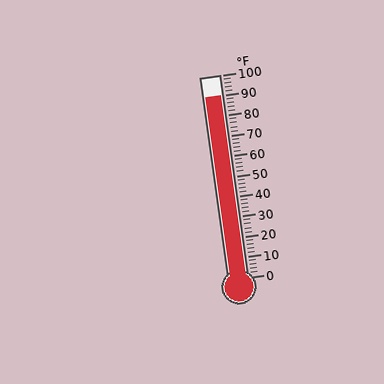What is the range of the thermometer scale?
The thermometer scale ranges from 0°F to 100°F.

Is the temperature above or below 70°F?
The temperature is above 70°F.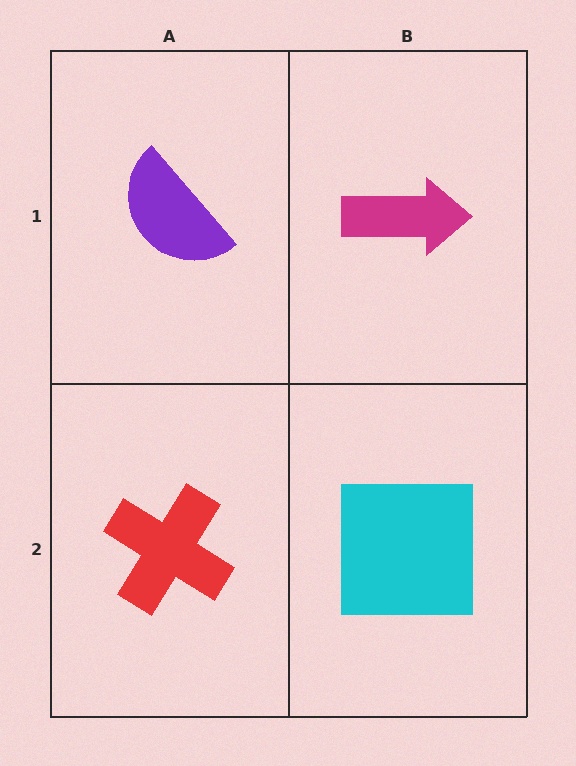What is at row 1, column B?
A magenta arrow.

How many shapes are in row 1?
2 shapes.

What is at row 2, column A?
A red cross.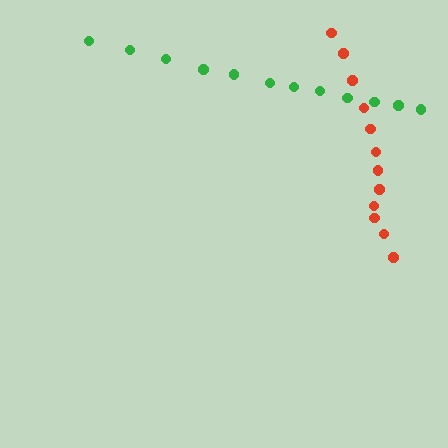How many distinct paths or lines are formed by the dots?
There are 2 distinct paths.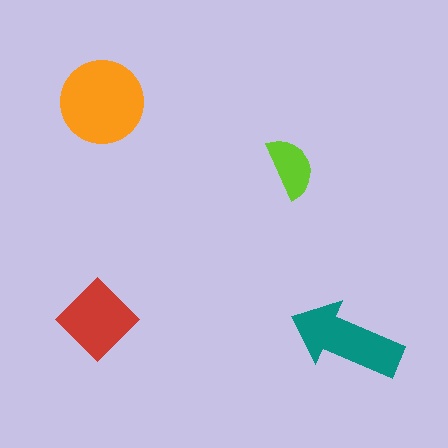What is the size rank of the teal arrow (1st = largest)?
2nd.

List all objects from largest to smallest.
The orange circle, the teal arrow, the red diamond, the lime semicircle.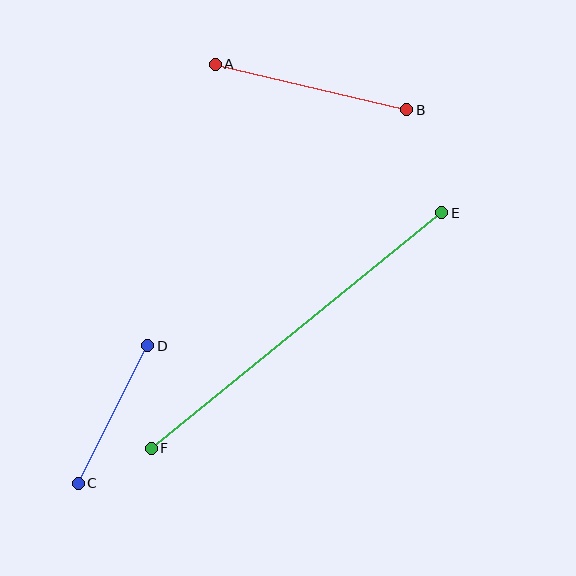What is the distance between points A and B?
The distance is approximately 197 pixels.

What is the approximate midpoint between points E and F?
The midpoint is at approximately (297, 330) pixels.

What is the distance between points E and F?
The distance is approximately 374 pixels.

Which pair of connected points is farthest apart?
Points E and F are farthest apart.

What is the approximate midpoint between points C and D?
The midpoint is at approximately (113, 415) pixels.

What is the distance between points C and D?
The distance is approximately 154 pixels.